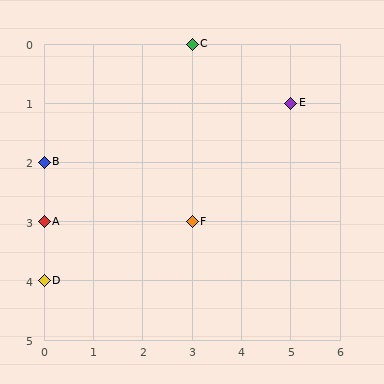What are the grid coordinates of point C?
Point C is at grid coordinates (3, 0).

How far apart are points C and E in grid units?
Points C and E are 2 columns and 1 row apart (about 2.2 grid units diagonally).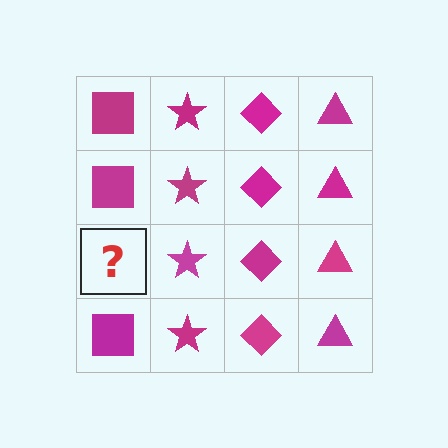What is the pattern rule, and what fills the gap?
The rule is that each column has a consistent shape. The gap should be filled with a magenta square.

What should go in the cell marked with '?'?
The missing cell should contain a magenta square.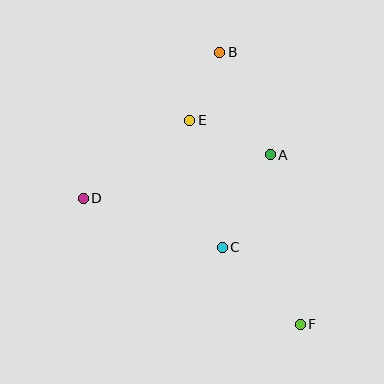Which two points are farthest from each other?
Points B and F are farthest from each other.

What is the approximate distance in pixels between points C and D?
The distance between C and D is approximately 148 pixels.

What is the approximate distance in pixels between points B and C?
The distance between B and C is approximately 195 pixels.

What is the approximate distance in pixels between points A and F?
The distance between A and F is approximately 172 pixels.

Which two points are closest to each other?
Points B and E are closest to each other.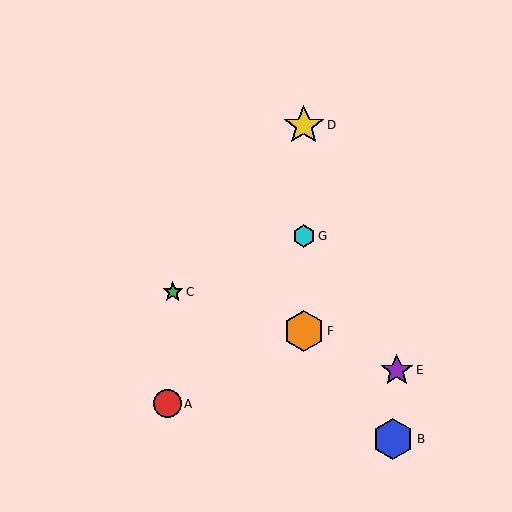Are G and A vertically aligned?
No, G is at x≈304 and A is at x≈167.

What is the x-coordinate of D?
Object D is at x≈304.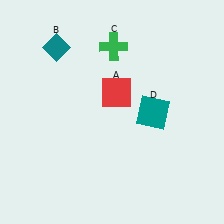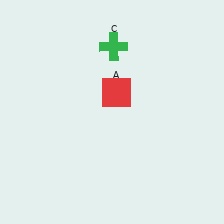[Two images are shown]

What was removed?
The teal square (D), the teal diamond (B) were removed in Image 2.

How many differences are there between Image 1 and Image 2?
There are 2 differences between the two images.